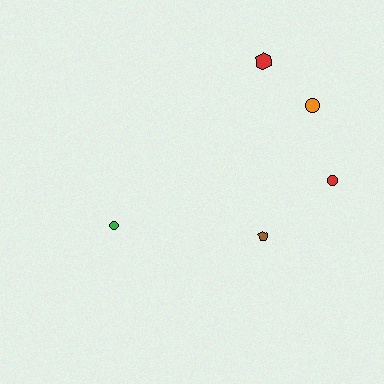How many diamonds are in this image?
There are no diamonds.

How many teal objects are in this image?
There are no teal objects.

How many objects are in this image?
There are 5 objects.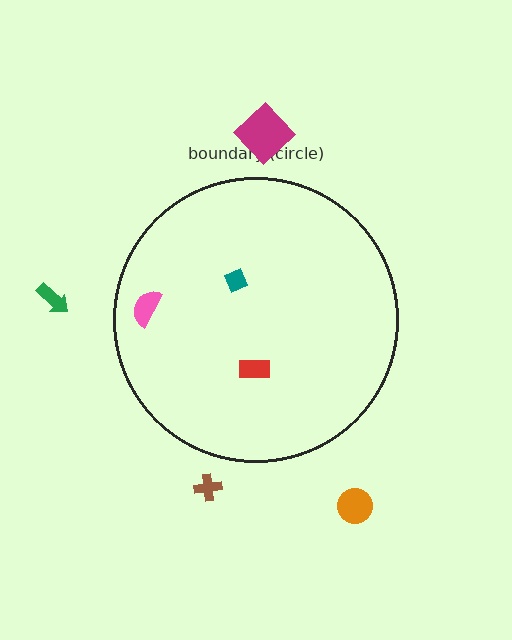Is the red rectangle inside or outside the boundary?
Inside.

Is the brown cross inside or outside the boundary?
Outside.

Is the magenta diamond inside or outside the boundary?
Outside.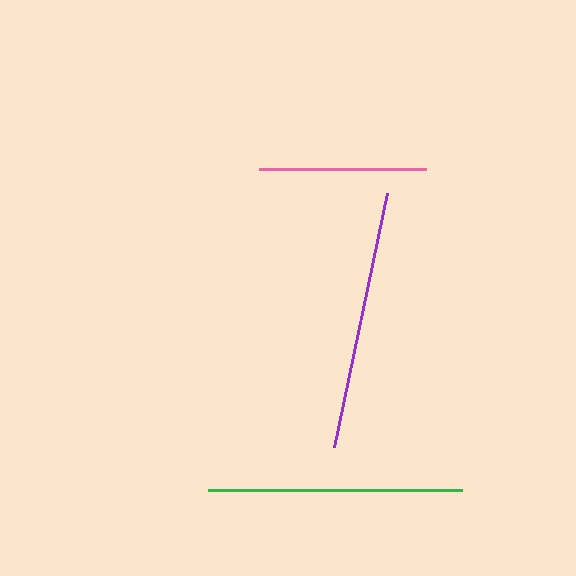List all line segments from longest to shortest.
From longest to shortest: purple, green, pink.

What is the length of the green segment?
The green segment is approximately 254 pixels long.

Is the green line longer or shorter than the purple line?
The purple line is longer than the green line.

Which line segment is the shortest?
The pink line is the shortest at approximately 167 pixels.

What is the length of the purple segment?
The purple segment is approximately 259 pixels long.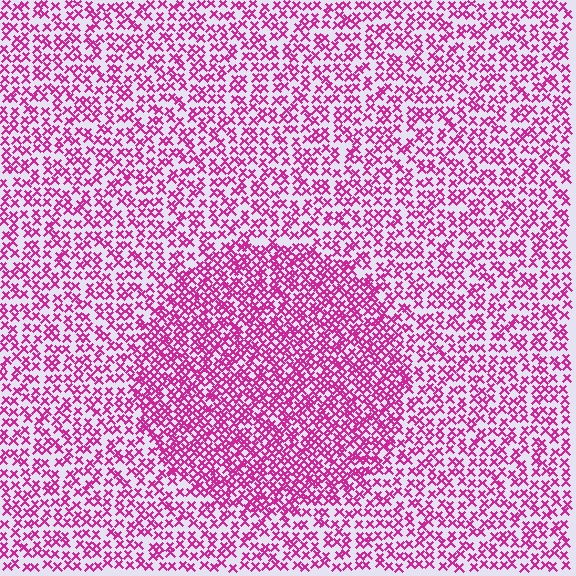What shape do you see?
I see a circle.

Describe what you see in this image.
The image contains small magenta elements arranged at two different densities. A circle-shaped region is visible where the elements are more densely packed than the surrounding area.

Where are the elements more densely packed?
The elements are more densely packed inside the circle boundary.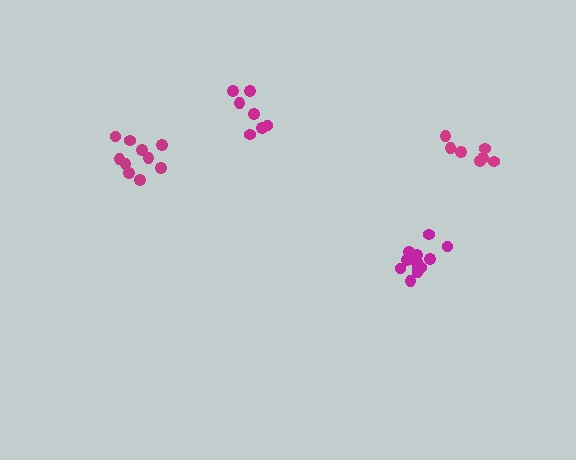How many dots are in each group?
Group 1: 13 dots, Group 2: 7 dots, Group 3: 10 dots, Group 4: 7 dots (37 total).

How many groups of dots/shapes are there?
There are 4 groups.